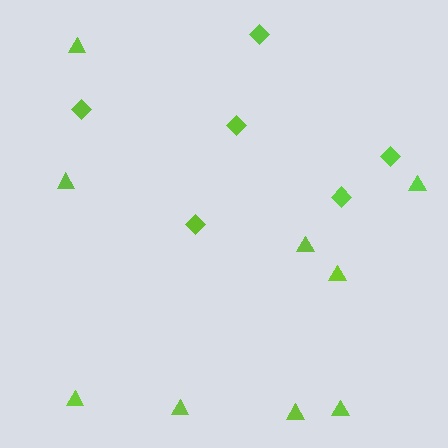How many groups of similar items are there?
There are 2 groups: one group of triangles (9) and one group of diamonds (6).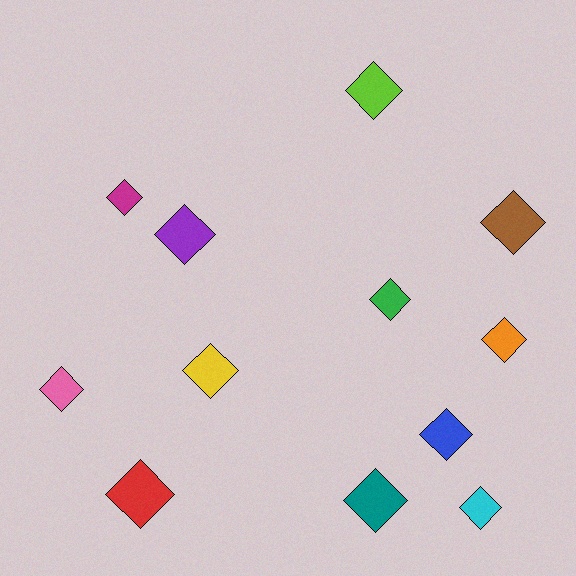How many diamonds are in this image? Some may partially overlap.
There are 12 diamonds.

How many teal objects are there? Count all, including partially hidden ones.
There is 1 teal object.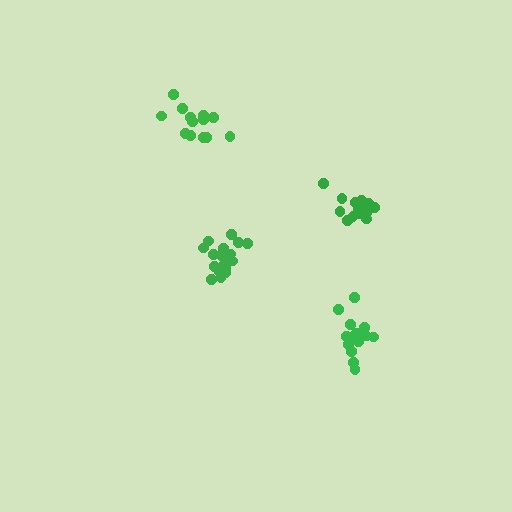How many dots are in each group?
Group 1: 13 dots, Group 2: 18 dots, Group 3: 19 dots, Group 4: 15 dots (65 total).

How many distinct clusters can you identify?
There are 4 distinct clusters.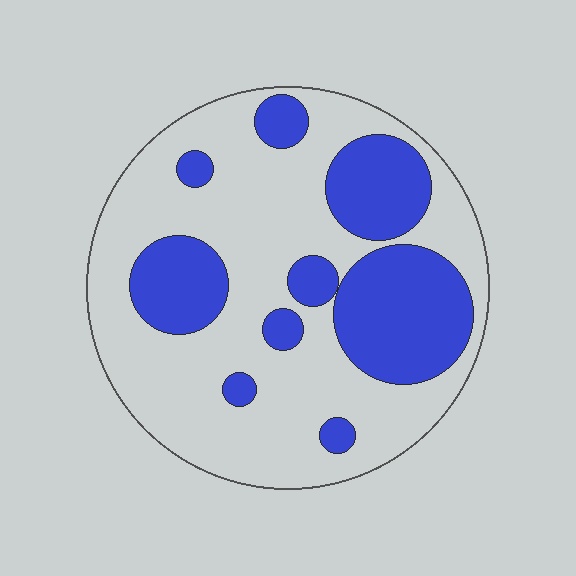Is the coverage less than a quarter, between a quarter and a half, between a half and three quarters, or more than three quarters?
Between a quarter and a half.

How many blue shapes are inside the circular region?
9.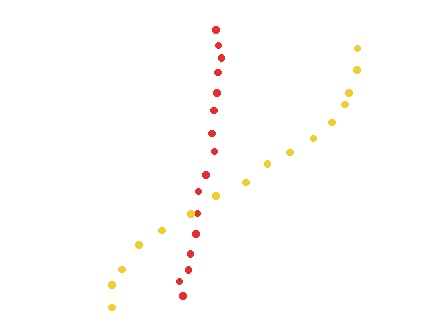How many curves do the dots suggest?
There are 2 distinct paths.